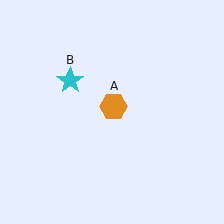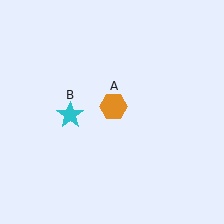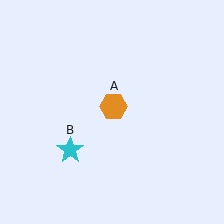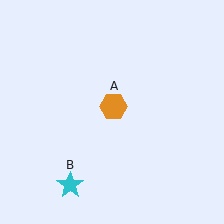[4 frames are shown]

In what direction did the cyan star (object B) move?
The cyan star (object B) moved down.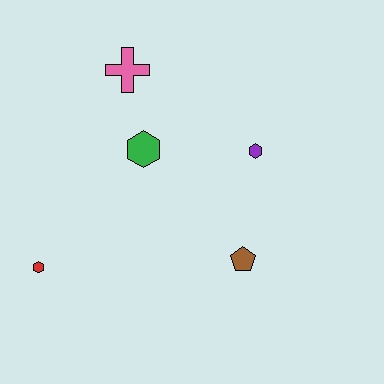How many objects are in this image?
There are 5 objects.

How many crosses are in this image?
There is 1 cross.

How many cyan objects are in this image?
There are no cyan objects.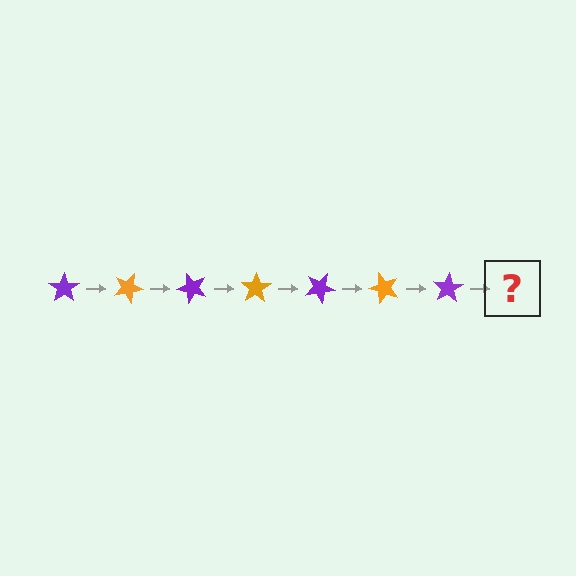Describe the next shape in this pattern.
It should be an orange star, rotated 175 degrees from the start.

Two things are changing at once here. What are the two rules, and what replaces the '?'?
The two rules are that it rotates 25 degrees each step and the color cycles through purple and orange. The '?' should be an orange star, rotated 175 degrees from the start.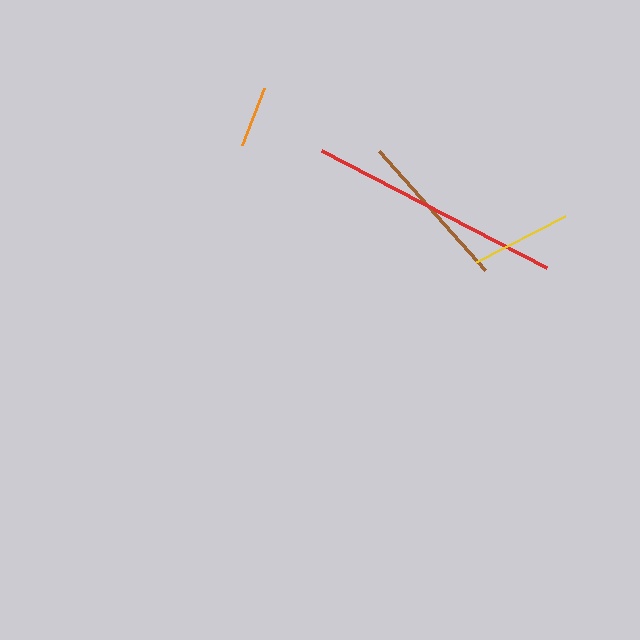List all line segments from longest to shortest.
From longest to shortest: red, brown, yellow, orange.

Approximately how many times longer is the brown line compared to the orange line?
The brown line is approximately 2.6 times the length of the orange line.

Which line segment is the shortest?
The orange line is the shortest at approximately 62 pixels.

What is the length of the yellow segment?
The yellow segment is approximately 100 pixels long.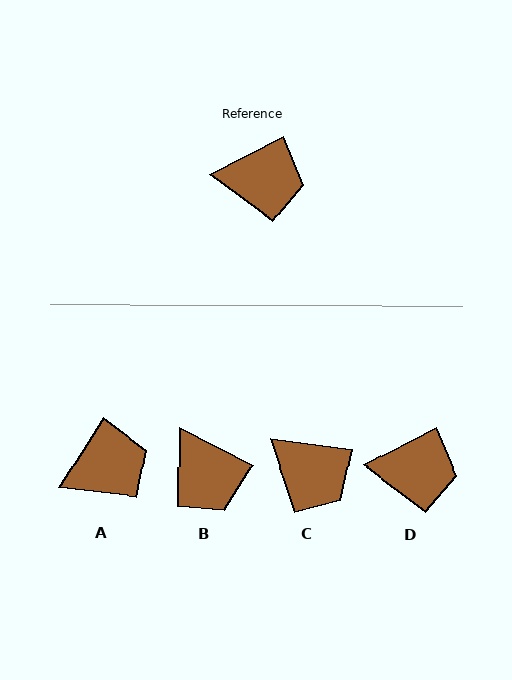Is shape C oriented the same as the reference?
No, it is off by about 35 degrees.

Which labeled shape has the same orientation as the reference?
D.